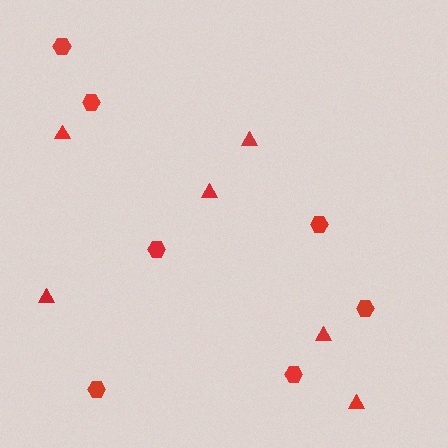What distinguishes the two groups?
There are 2 groups: one group of hexagons (7) and one group of triangles (6).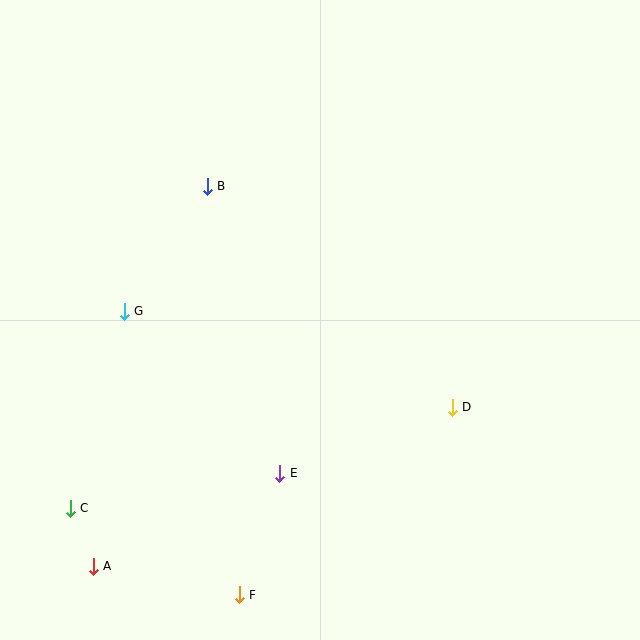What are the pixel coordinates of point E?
Point E is at (280, 473).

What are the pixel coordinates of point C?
Point C is at (70, 508).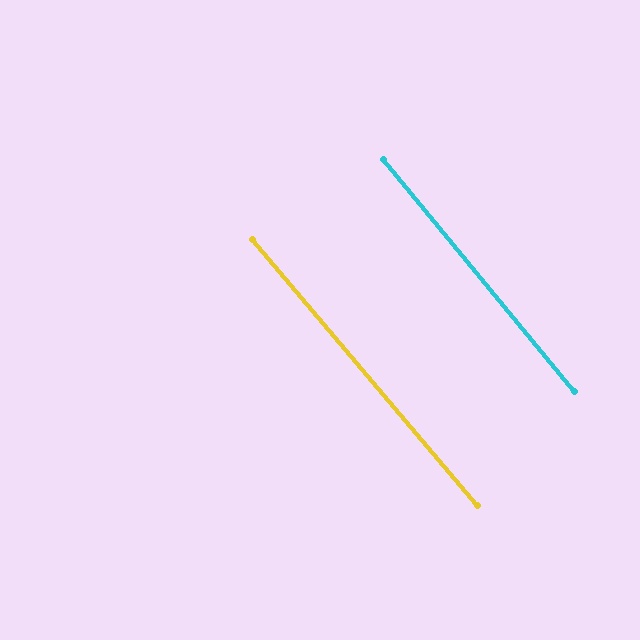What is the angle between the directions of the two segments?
Approximately 1 degree.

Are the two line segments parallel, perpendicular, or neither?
Parallel — their directions differ by only 0.7°.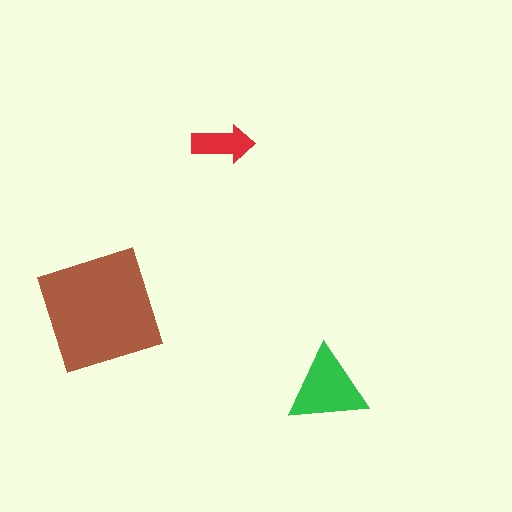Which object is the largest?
The brown square.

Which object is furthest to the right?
The green triangle is rightmost.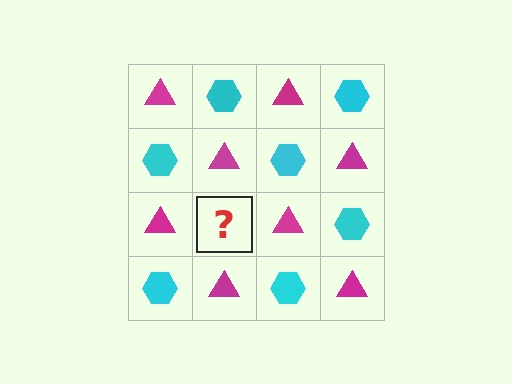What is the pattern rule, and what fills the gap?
The rule is that it alternates magenta triangle and cyan hexagon in a checkerboard pattern. The gap should be filled with a cyan hexagon.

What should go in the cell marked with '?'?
The missing cell should contain a cyan hexagon.